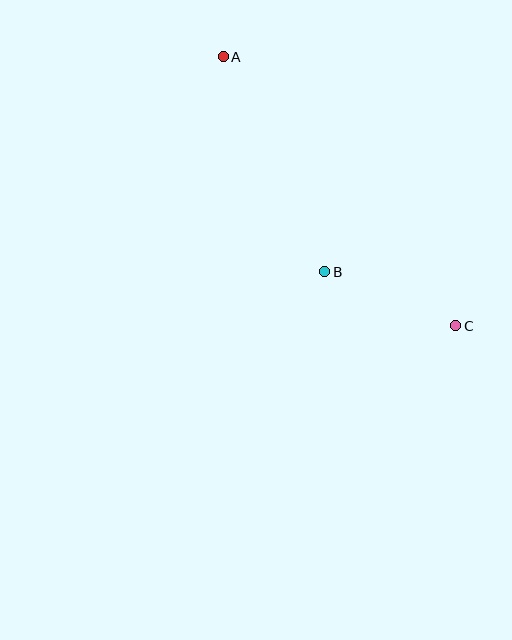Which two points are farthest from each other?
Points A and C are farthest from each other.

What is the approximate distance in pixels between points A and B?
The distance between A and B is approximately 238 pixels.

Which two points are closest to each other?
Points B and C are closest to each other.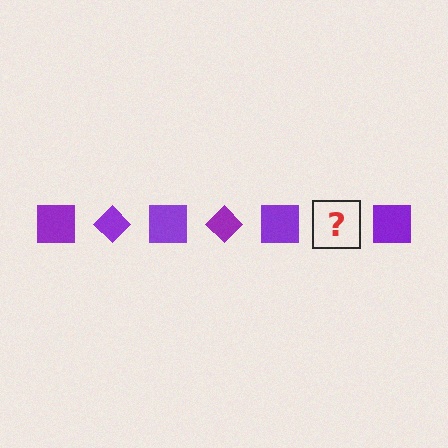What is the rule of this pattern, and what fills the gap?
The rule is that the pattern cycles through square, diamond shapes in purple. The gap should be filled with a purple diamond.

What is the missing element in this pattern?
The missing element is a purple diamond.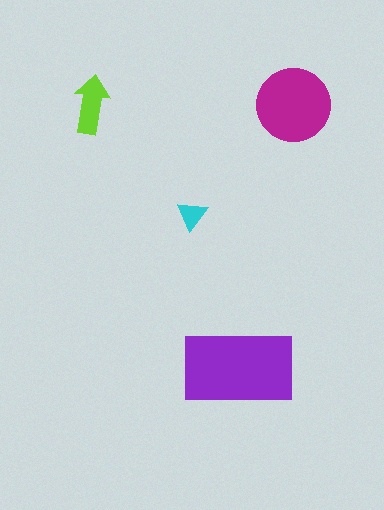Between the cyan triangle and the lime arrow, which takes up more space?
The lime arrow.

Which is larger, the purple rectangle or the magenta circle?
The purple rectangle.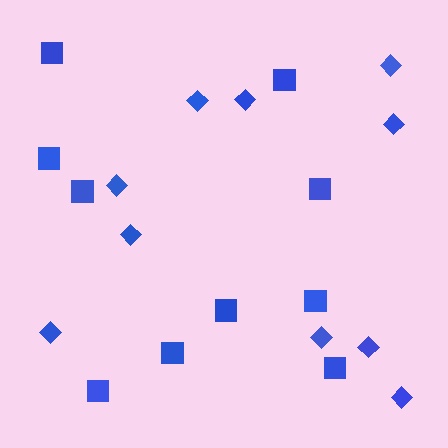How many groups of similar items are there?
There are 2 groups: one group of diamonds (10) and one group of squares (10).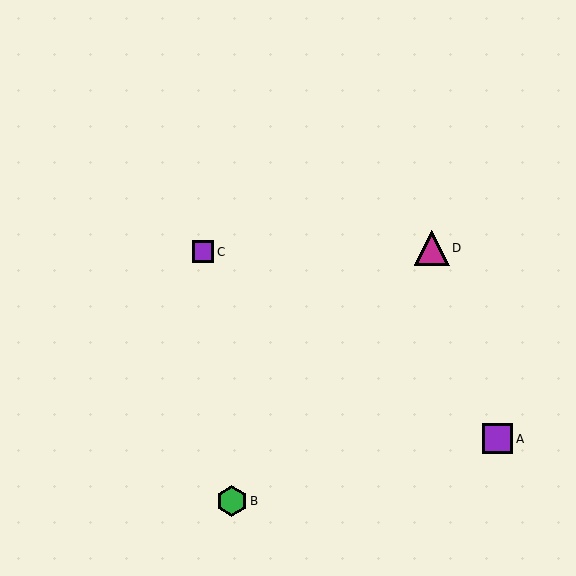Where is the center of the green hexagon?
The center of the green hexagon is at (232, 501).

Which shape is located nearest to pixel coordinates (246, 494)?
The green hexagon (labeled B) at (232, 501) is nearest to that location.